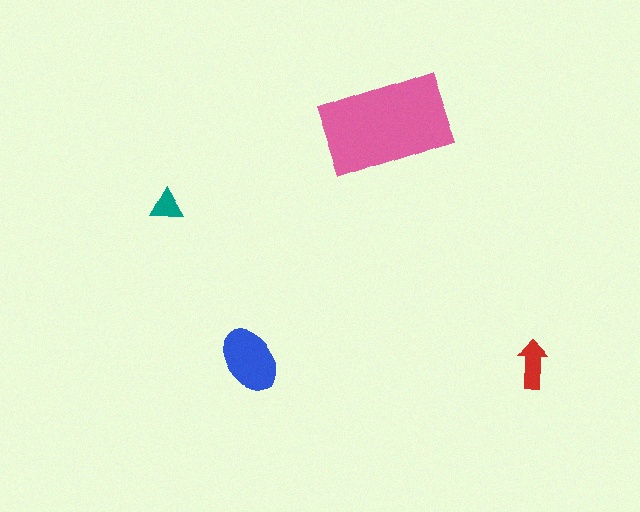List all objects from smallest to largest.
The teal triangle, the red arrow, the blue ellipse, the pink rectangle.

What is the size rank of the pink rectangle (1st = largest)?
1st.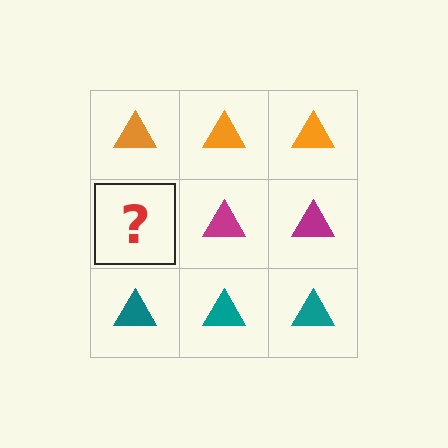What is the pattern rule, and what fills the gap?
The rule is that each row has a consistent color. The gap should be filled with a magenta triangle.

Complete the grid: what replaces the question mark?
The question mark should be replaced with a magenta triangle.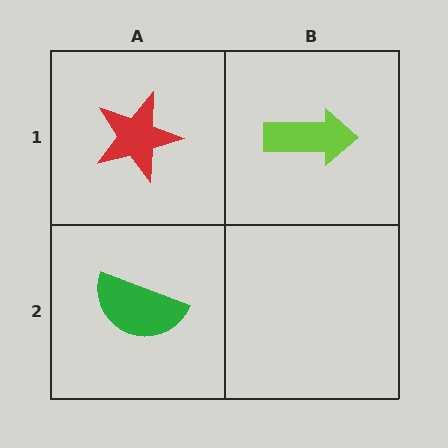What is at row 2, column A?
A green semicircle.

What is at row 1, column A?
A red star.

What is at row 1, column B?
A lime arrow.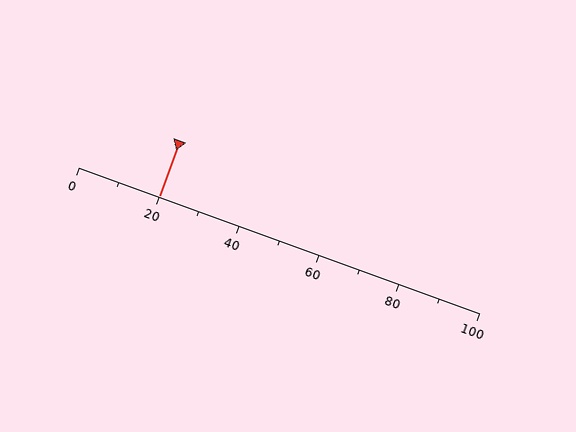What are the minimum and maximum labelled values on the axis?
The axis runs from 0 to 100.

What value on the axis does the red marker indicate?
The marker indicates approximately 20.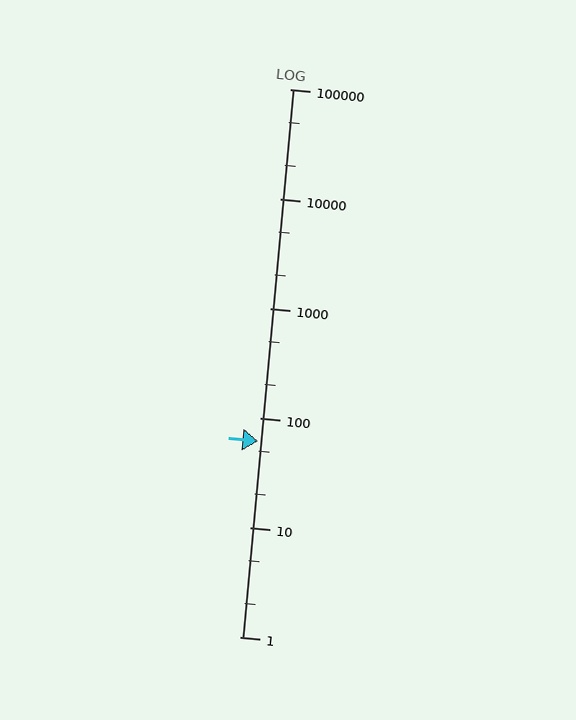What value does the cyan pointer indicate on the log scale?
The pointer indicates approximately 61.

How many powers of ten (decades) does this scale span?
The scale spans 5 decades, from 1 to 100000.